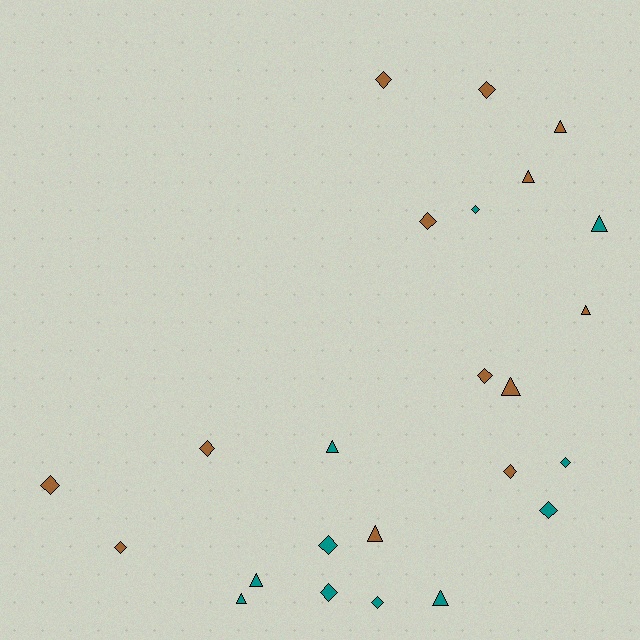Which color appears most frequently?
Brown, with 13 objects.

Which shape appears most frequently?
Diamond, with 14 objects.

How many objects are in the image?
There are 24 objects.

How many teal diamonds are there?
There are 6 teal diamonds.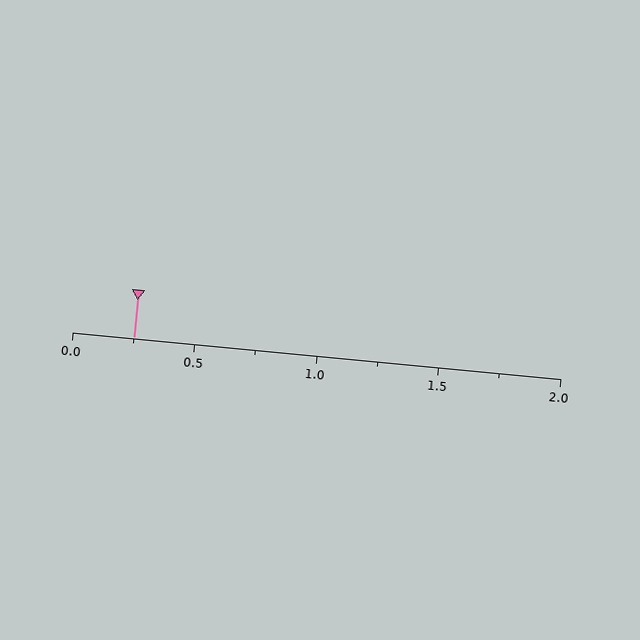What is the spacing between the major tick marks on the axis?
The major ticks are spaced 0.5 apart.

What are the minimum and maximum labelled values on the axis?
The axis runs from 0.0 to 2.0.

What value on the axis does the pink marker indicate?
The marker indicates approximately 0.25.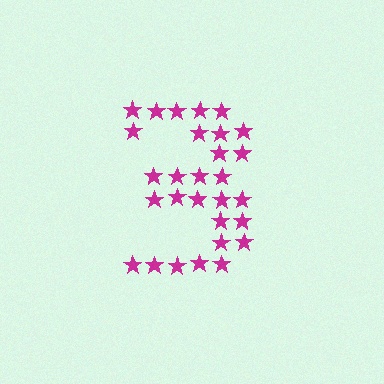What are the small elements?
The small elements are stars.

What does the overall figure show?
The overall figure shows the digit 3.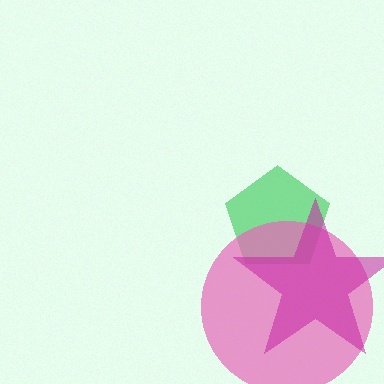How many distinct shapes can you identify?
There are 3 distinct shapes: a green pentagon, a pink circle, a magenta star.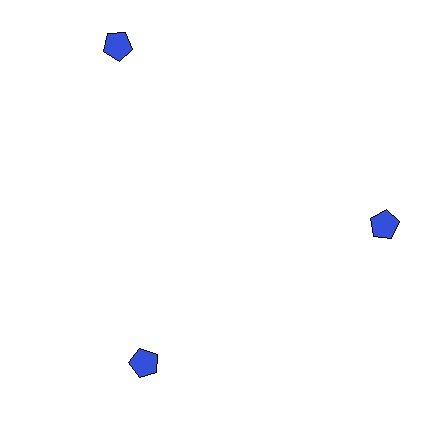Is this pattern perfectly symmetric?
No. The 3 blue pentagons are arranged in a ring, but one element near the 11 o'clock position is pushed outward from the center, breaking the 3-fold rotational symmetry.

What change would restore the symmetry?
The symmetry would be restored by moving it inward, back onto the ring so that all 3 pentagons sit at equal angles and equal distance from the center.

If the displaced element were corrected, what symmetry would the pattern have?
It would have 3-fold rotational symmetry — the pattern would map onto itself every 120 degrees.